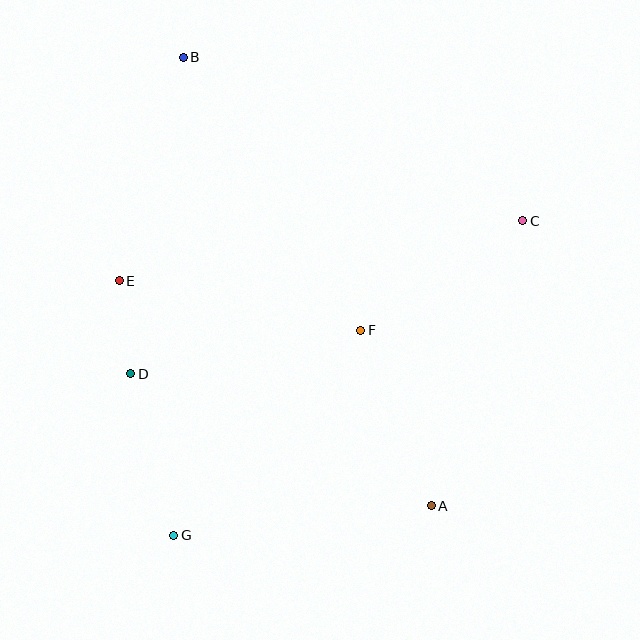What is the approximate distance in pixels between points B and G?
The distance between B and G is approximately 478 pixels.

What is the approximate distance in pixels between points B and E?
The distance between B and E is approximately 232 pixels.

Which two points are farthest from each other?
Points A and B are farthest from each other.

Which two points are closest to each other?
Points D and E are closest to each other.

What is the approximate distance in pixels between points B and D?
The distance between B and D is approximately 321 pixels.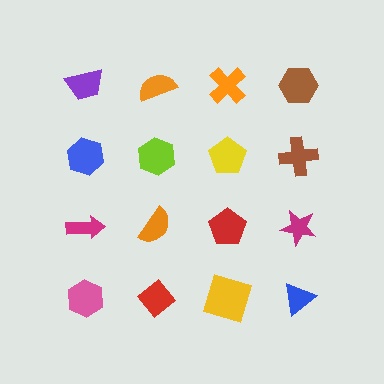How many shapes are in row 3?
4 shapes.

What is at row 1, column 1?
A purple trapezoid.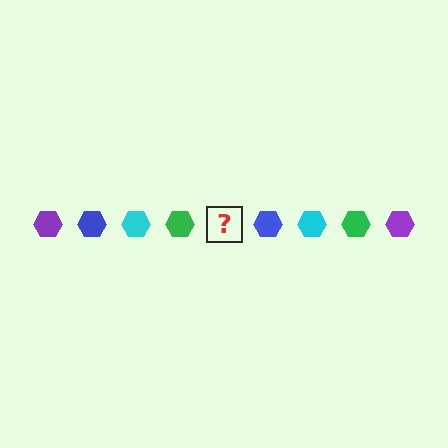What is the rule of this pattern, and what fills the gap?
The rule is that the pattern cycles through purple, blue, cyan, green hexagons. The gap should be filled with a purple hexagon.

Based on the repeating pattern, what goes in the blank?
The blank should be a purple hexagon.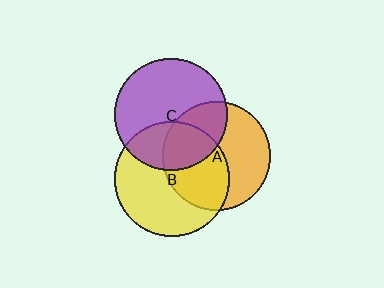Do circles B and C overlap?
Yes.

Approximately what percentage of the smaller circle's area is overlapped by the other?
Approximately 35%.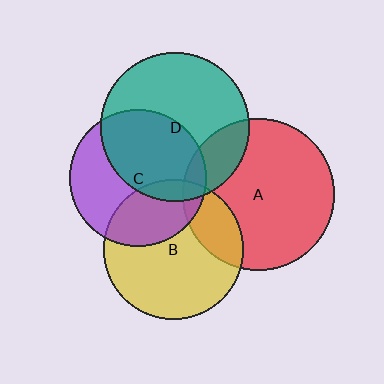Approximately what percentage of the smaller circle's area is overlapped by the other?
Approximately 5%.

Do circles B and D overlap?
Yes.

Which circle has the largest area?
Circle A (red).